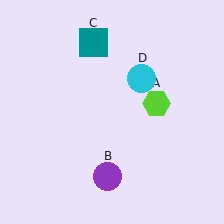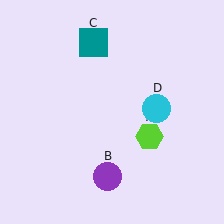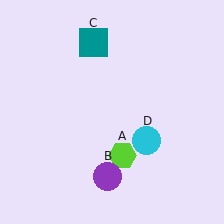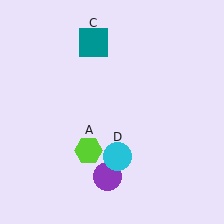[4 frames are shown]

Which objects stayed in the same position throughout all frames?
Purple circle (object B) and teal square (object C) remained stationary.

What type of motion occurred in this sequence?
The lime hexagon (object A), cyan circle (object D) rotated clockwise around the center of the scene.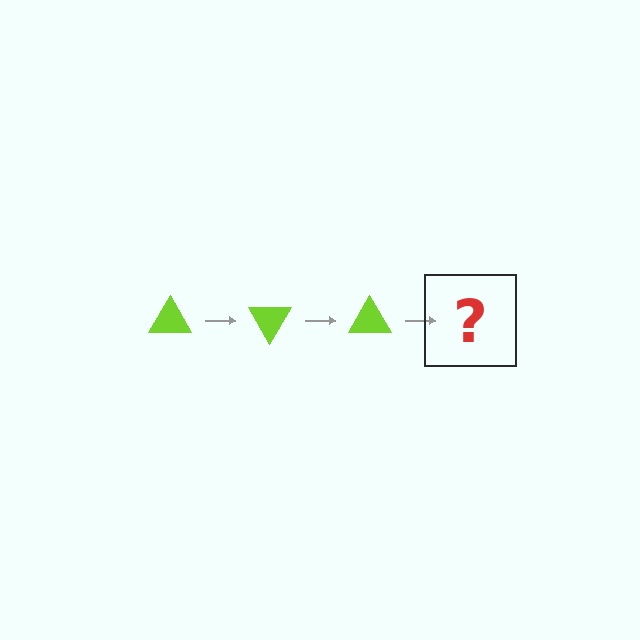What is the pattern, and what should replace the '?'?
The pattern is that the triangle rotates 60 degrees each step. The '?' should be a lime triangle rotated 180 degrees.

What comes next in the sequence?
The next element should be a lime triangle rotated 180 degrees.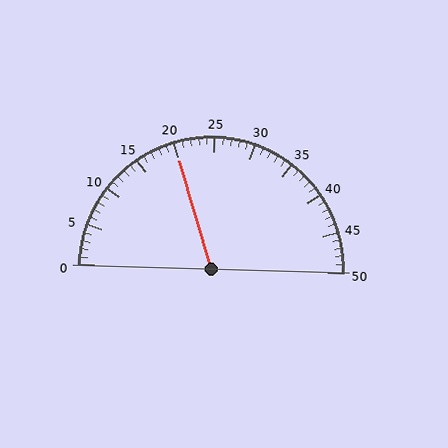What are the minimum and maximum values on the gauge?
The gauge ranges from 0 to 50.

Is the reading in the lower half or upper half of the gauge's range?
The reading is in the lower half of the range (0 to 50).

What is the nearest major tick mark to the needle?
The nearest major tick mark is 20.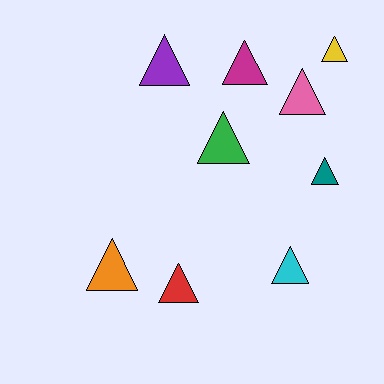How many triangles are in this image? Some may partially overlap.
There are 9 triangles.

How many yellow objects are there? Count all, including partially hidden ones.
There is 1 yellow object.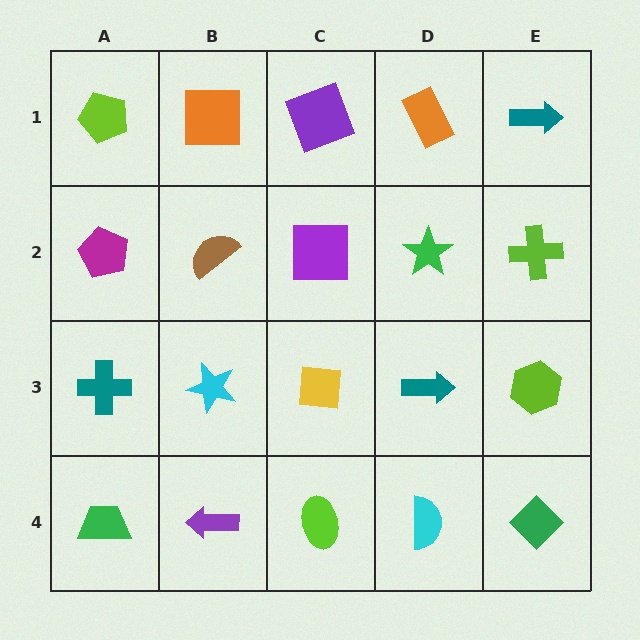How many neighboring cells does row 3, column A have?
3.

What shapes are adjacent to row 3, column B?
A brown semicircle (row 2, column B), a purple arrow (row 4, column B), a teal cross (row 3, column A), a yellow square (row 3, column C).